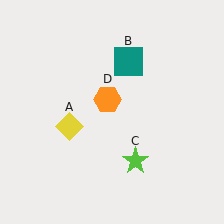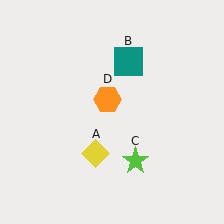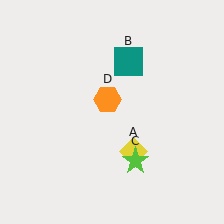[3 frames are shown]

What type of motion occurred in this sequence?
The yellow diamond (object A) rotated counterclockwise around the center of the scene.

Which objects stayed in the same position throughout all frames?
Teal square (object B) and lime star (object C) and orange hexagon (object D) remained stationary.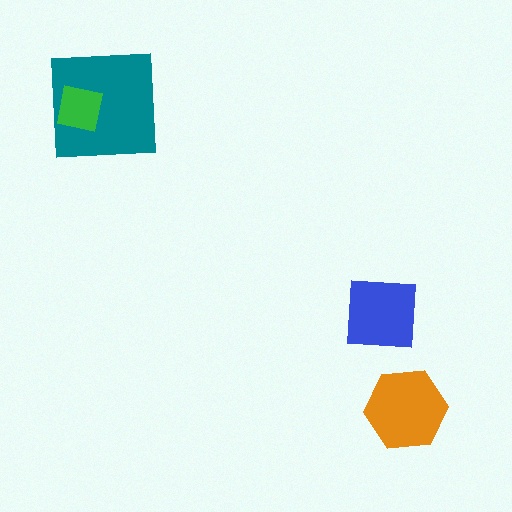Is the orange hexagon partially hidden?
No, no other shape covers it.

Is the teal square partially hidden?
Yes, it is partially covered by another shape.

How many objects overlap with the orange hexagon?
0 objects overlap with the orange hexagon.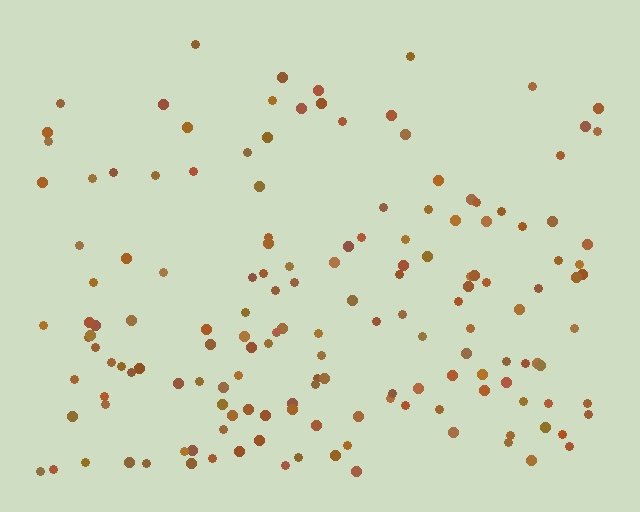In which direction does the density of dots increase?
From top to bottom, with the bottom side densest.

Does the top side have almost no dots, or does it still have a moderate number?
Still a moderate number, just noticeably fewer than the bottom.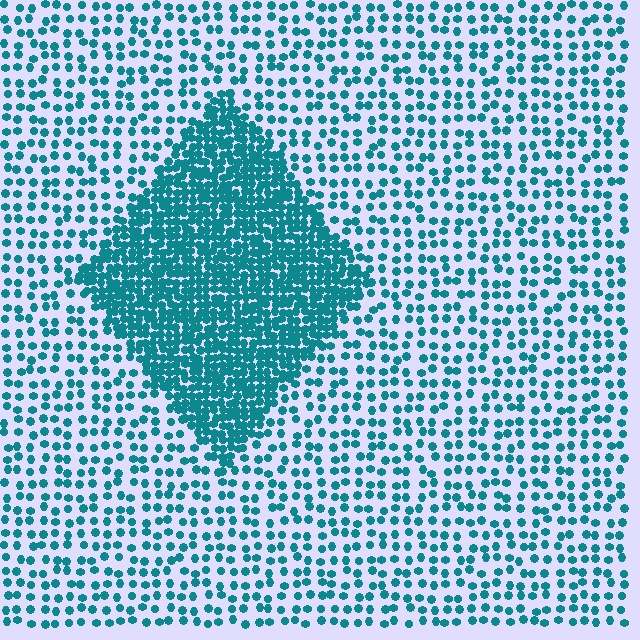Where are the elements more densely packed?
The elements are more densely packed inside the diamond boundary.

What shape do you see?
I see a diamond.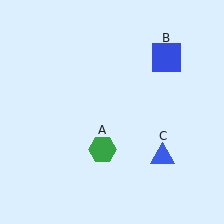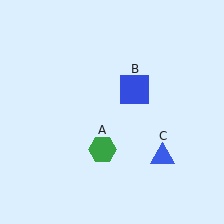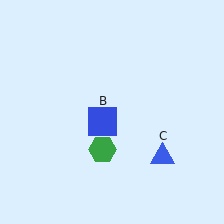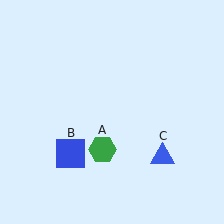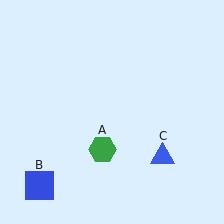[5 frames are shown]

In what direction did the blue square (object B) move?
The blue square (object B) moved down and to the left.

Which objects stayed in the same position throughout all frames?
Green hexagon (object A) and blue triangle (object C) remained stationary.